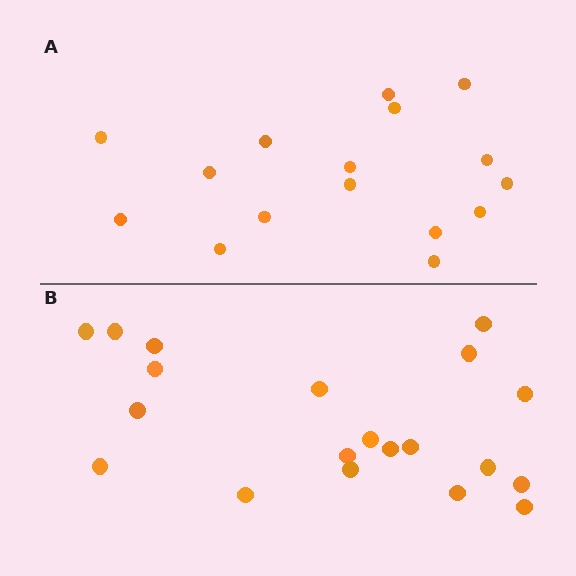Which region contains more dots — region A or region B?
Region B (the bottom region) has more dots.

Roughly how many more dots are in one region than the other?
Region B has about 4 more dots than region A.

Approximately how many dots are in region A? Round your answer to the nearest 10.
About 20 dots. (The exact count is 16, which rounds to 20.)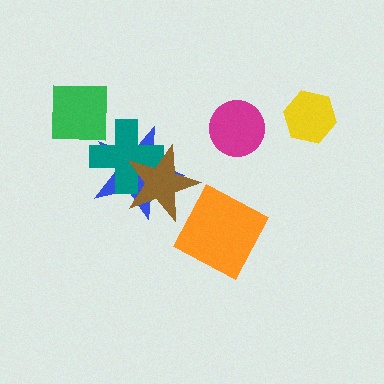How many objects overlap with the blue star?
2 objects overlap with the blue star.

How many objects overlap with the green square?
0 objects overlap with the green square.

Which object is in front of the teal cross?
The brown star is in front of the teal cross.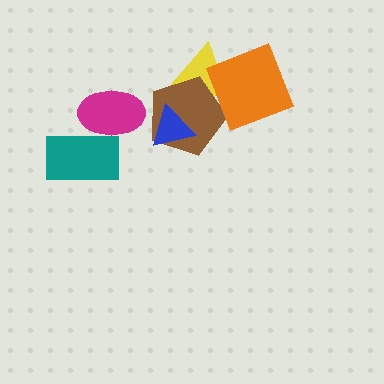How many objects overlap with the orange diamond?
2 objects overlap with the orange diamond.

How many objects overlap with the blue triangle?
1 object overlaps with the blue triangle.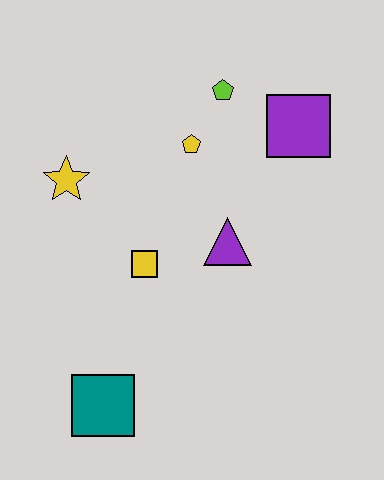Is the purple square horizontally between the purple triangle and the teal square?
No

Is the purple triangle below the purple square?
Yes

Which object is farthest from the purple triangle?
The teal square is farthest from the purple triangle.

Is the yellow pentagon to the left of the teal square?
No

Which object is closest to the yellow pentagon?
The lime pentagon is closest to the yellow pentagon.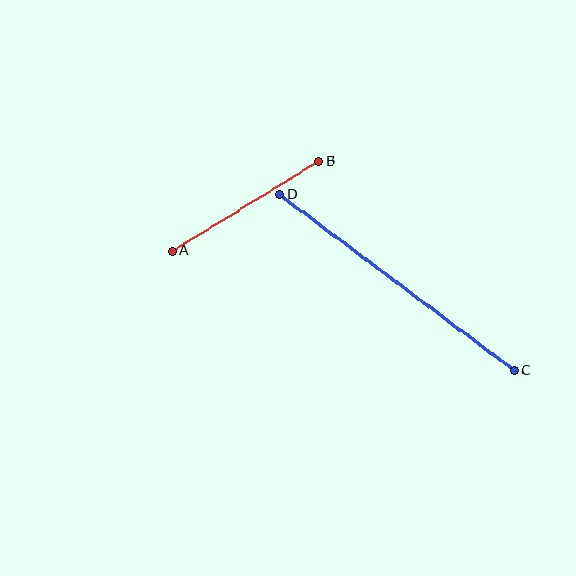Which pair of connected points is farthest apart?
Points C and D are farthest apart.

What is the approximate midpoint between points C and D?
The midpoint is at approximately (397, 283) pixels.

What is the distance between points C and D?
The distance is approximately 293 pixels.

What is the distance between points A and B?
The distance is approximately 172 pixels.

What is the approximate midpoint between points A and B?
The midpoint is at approximately (245, 206) pixels.